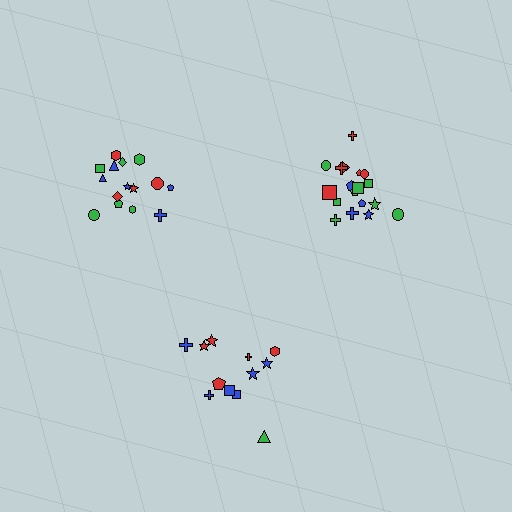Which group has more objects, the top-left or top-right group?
The top-right group.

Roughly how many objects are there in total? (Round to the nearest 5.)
Roughly 45 objects in total.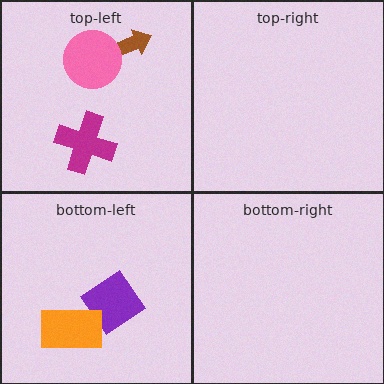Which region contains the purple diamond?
The bottom-left region.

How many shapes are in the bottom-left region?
2.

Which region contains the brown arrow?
The top-left region.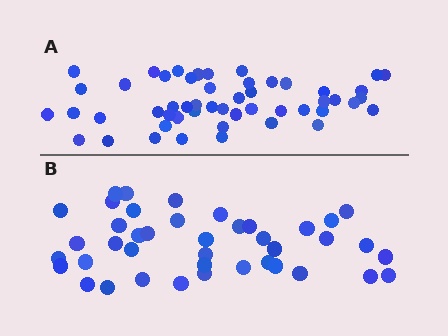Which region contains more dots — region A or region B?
Region A (the top region) has more dots.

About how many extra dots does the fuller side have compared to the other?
Region A has roughly 10 or so more dots than region B.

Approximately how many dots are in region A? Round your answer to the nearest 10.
About 50 dots. (The exact count is 51, which rounds to 50.)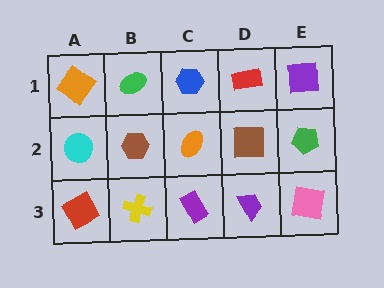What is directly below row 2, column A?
A red square.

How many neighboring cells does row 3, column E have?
2.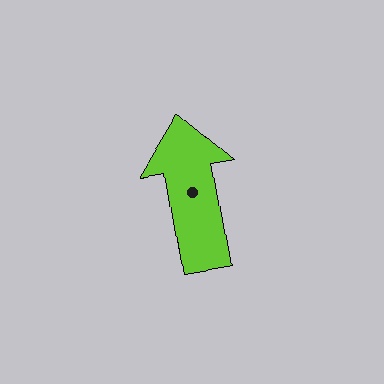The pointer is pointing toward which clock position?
Roughly 12 o'clock.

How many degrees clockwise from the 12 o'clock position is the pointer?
Approximately 350 degrees.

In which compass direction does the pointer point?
North.